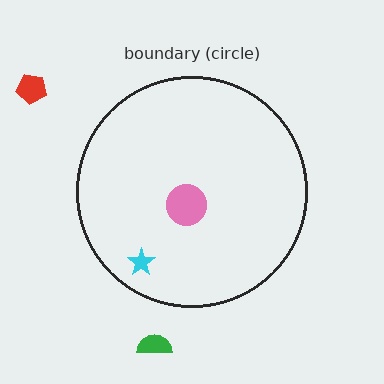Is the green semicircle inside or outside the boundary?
Outside.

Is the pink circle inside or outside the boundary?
Inside.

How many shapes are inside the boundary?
2 inside, 2 outside.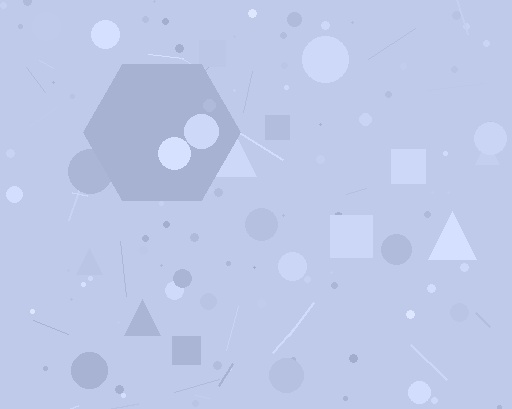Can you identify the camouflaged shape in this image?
The camouflaged shape is a hexagon.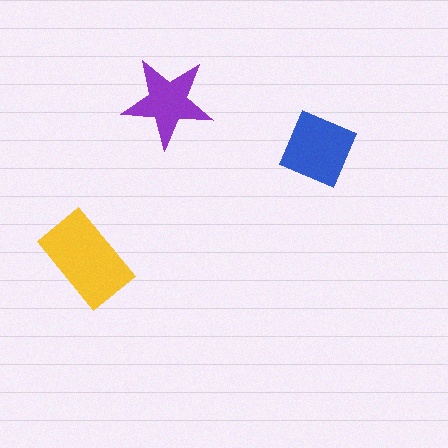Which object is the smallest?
The purple star.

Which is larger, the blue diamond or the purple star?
The blue diamond.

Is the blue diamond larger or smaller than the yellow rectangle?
Smaller.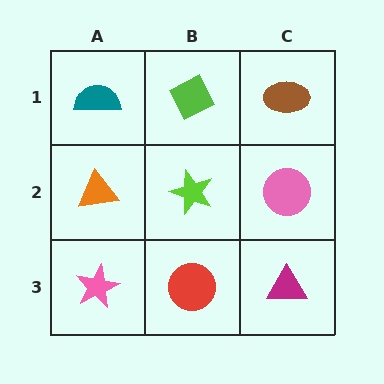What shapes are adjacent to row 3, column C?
A pink circle (row 2, column C), a red circle (row 3, column B).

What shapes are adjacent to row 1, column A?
An orange triangle (row 2, column A), a lime diamond (row 1, column B).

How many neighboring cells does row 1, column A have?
2.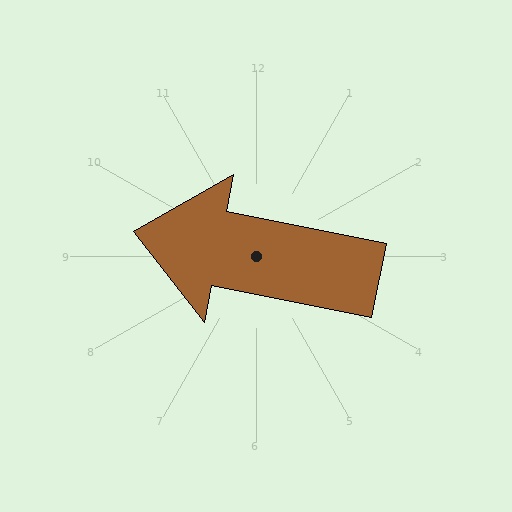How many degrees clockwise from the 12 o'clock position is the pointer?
Approximately 281 degrees.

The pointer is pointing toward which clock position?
Roughly 9 o'clock.